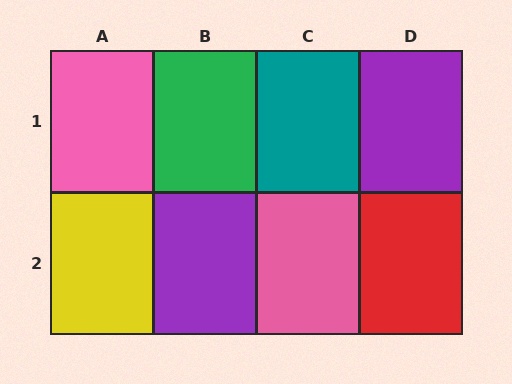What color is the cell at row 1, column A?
Pink.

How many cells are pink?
2 cells are pink.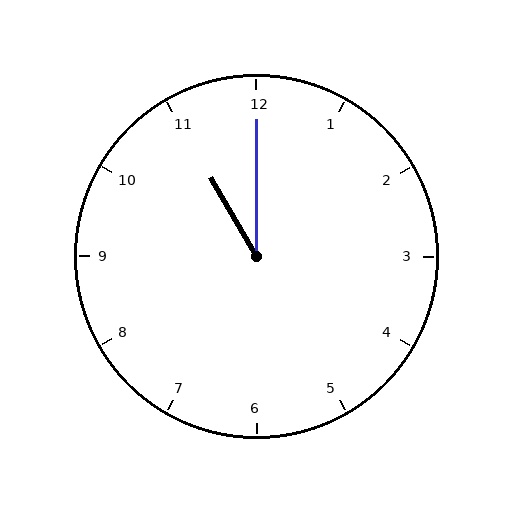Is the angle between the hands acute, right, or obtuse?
It is acute.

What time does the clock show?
11:00.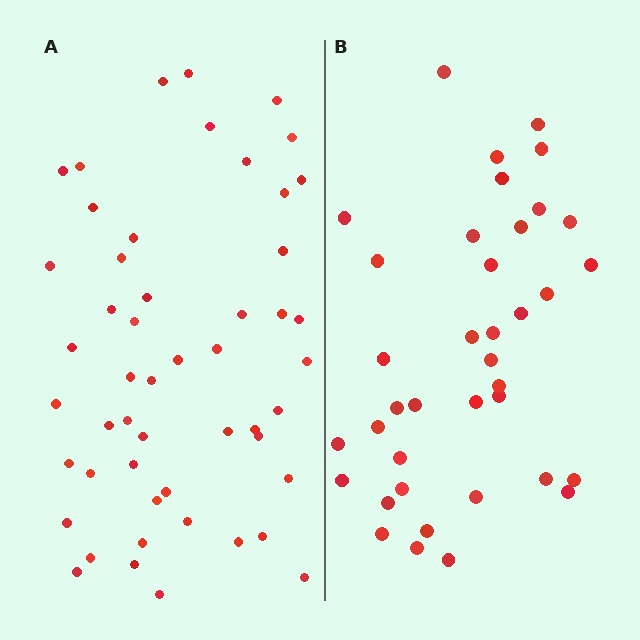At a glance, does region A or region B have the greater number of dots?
Region A (the left region) has more dots.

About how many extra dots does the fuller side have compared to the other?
Region A has approximately 15 more dots than region B.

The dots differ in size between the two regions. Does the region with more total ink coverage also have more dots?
No. Region B has more total ink coverage because its dots are larger, but region A actually contains more individual dots. Total area can be misleading — the number of items is what matters here.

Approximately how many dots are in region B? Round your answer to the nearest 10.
About 40 dots. (The exact count is 38, which rounds to 40.)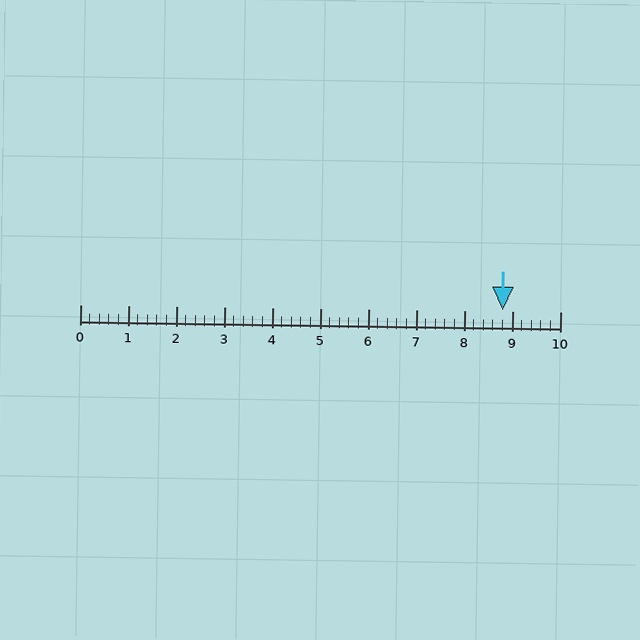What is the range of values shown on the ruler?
The ruler shows values from 0 to 10.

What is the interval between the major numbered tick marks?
The major tick marks are spaced 1 units apart.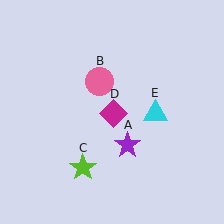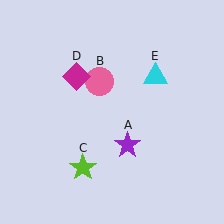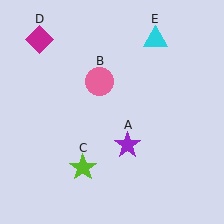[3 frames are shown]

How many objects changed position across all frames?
2 objects changed position: magenta diamond (object D), cyan triangle (object E).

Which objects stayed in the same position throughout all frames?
Purple star (object A) and pink circle (object B) and lime star (object C) remained stationary.